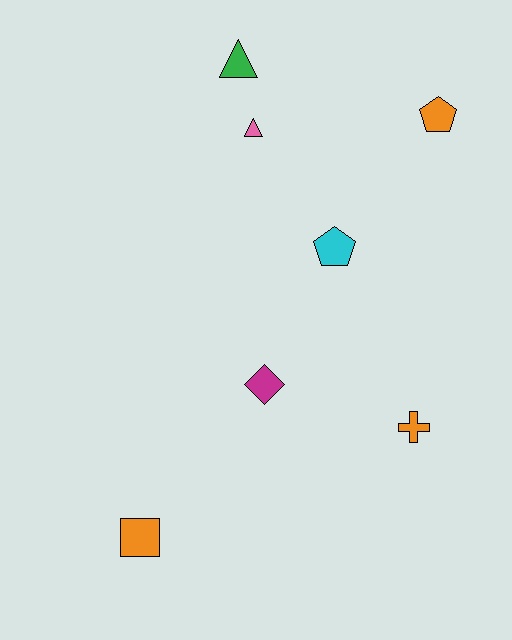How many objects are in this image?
There are 7 objects.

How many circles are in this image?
There are no circles.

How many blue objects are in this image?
There are no blue objects.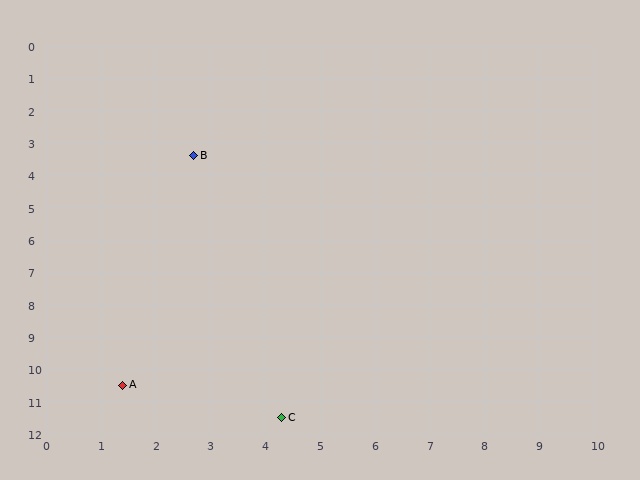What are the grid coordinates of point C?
Point C is at approximately (4.3, 11.5).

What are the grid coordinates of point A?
Point A is at approximately (1.4, 10.5).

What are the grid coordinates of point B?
Point B is at approximately (2.7, 3.4).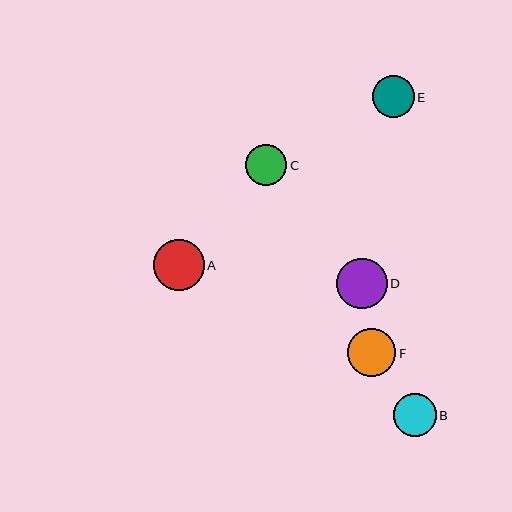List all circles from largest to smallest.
From largest to smallest: A, D, F, B, E, C.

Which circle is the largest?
Circle A is the largest with a size of approximately 51 pixels.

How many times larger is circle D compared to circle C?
Circle D is approximately 1.2 times the size of circle C.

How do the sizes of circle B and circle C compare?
Circle B and circle C are approximately the same size.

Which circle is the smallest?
Circle C is the smallest with a size of approximately 41 pixels.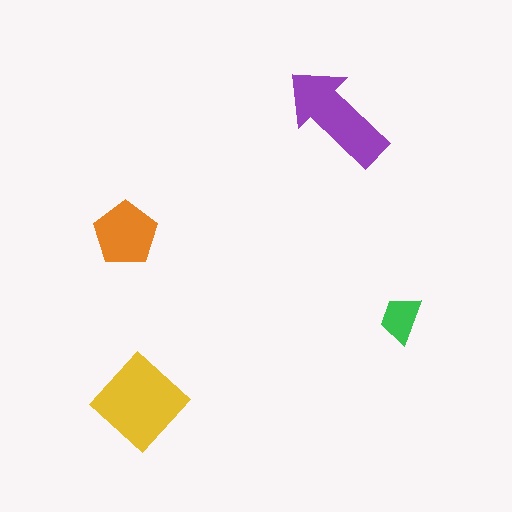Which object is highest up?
The purple arrow is topmost.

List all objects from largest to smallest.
The yellow diamond, the purple arrow, the orange pentagon, the green trapezoid.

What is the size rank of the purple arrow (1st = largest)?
2nd.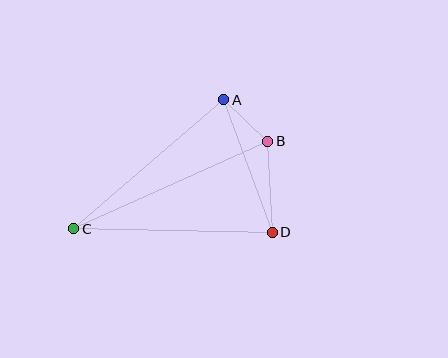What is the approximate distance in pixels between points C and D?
The distance between C and D is approximately 199 pixels.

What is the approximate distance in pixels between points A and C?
The distance between A and C is approximately 198 pixels.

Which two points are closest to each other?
Points A and B are closest to each other.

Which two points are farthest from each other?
Points B and C are farthest from each other.